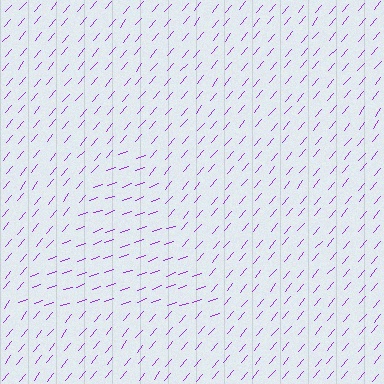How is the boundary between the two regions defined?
The boundary is defined purely by a change in line orientation (approximately 30 degrees difference). All lines are the same color and thickness.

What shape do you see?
I see a triangle.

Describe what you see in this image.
The image is filled with small purple line segments. A triangle region in the image has lines oriented differently from the surrounding lines, creating a visible texture boundary.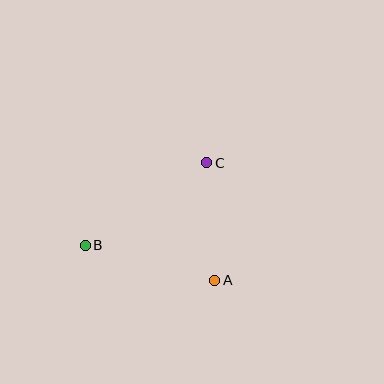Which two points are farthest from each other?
Points B and C are farthest from each other.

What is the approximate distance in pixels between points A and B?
The distance between A and B is approximately 134 pixels.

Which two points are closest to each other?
Points A and C are closest to each other.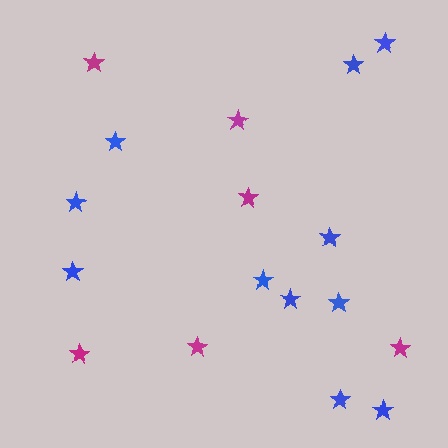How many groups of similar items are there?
There are 2 groups: one group of blue stars (11) and one group of magenta stars (6).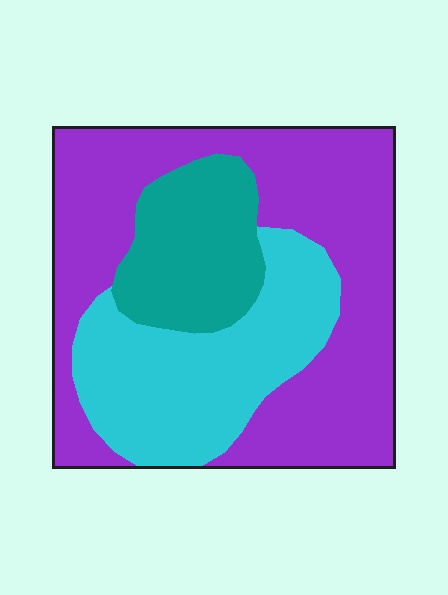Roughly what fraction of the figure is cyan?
Cyan covers 29% of the figure.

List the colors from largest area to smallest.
From largest to smallest: purple, cyan, teal.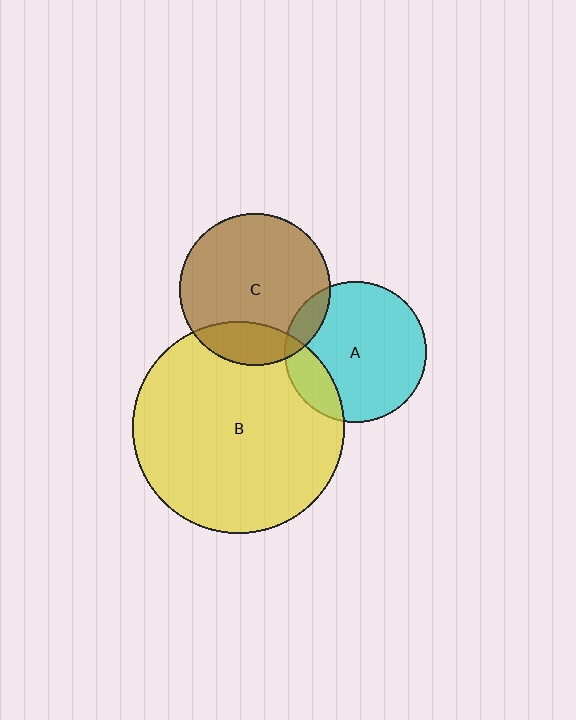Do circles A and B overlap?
Yes.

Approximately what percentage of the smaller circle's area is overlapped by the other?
Approximately 20%.